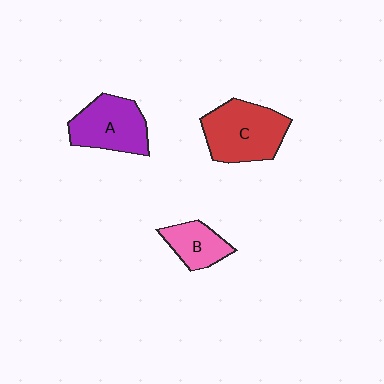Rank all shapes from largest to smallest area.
From largest to smallest: C (red), A (purple), B (pink).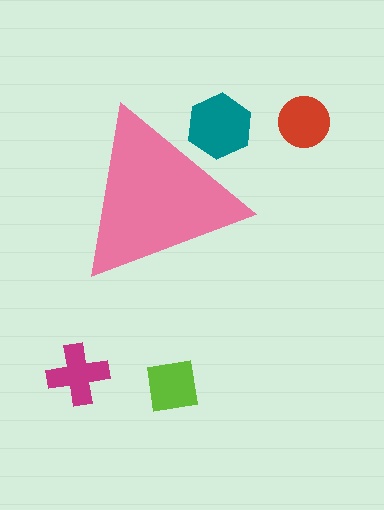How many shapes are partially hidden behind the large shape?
1 shape is partially hidden.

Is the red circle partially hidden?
No, the red circle is fully visible.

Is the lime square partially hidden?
No, the lime square is fully visible.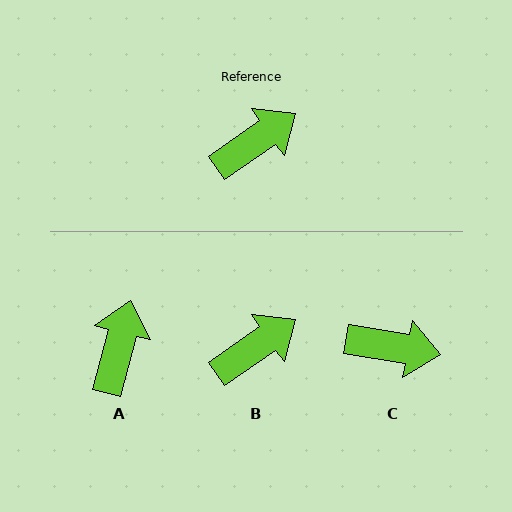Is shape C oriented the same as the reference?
No, it is off by about 44 degrees.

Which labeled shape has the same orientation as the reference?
B.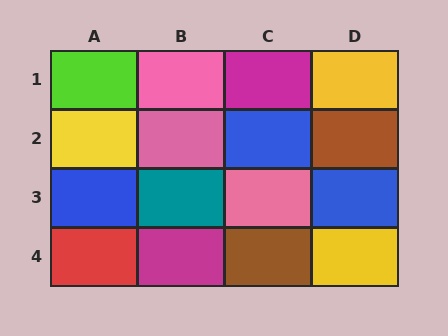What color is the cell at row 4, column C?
Brown.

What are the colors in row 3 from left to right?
Blue, teal, pink, blue.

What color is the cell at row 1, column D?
Yellow.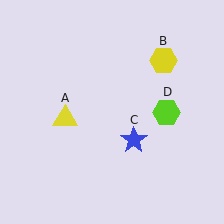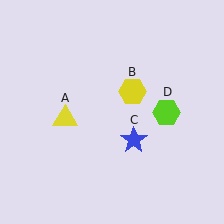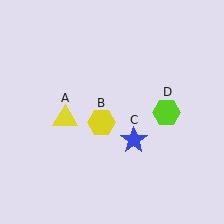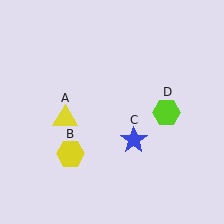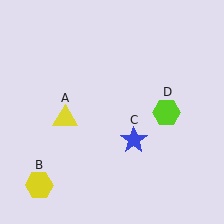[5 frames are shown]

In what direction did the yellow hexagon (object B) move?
The yellow hexagon (object B) moved down and to the left.